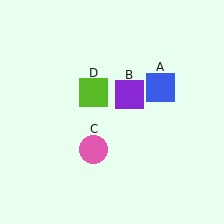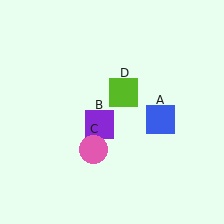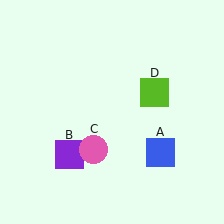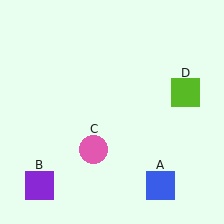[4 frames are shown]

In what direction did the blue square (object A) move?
The blue square (object A) moved down.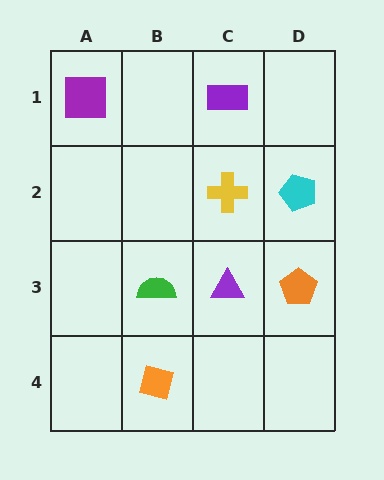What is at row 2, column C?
A yellow cross.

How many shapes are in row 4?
1 shape.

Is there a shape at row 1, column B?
No, that cell is empty.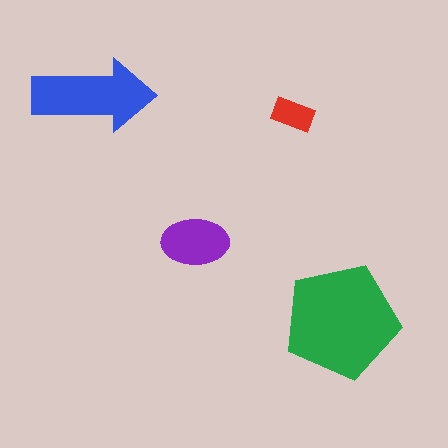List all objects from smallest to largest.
The red rectangle, the purple ellipse, the blue arrow, the green pentagon.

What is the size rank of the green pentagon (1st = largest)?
1st.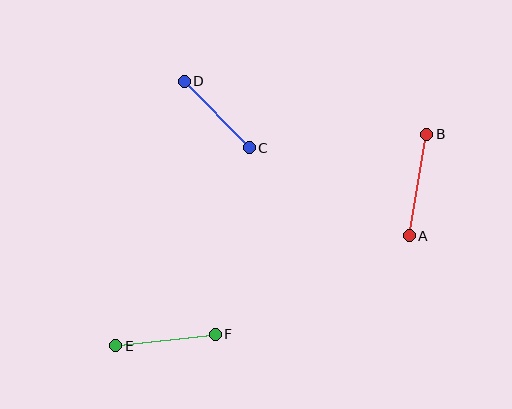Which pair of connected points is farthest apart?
Points A and B are farthest apart.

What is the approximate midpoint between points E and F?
The midpoint is at approximately (165, 340) pixels.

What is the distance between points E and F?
The distance is approximately 100 pixels.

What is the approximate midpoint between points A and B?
The midpoint is at approximately (418, 185) pixels.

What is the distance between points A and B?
The distance is approximately 103 pixels.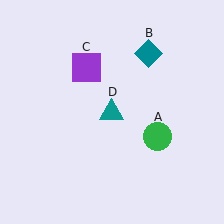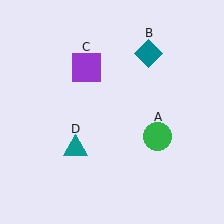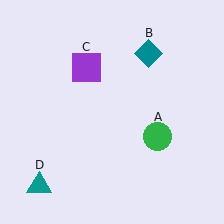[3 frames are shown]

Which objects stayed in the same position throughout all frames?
Green circle (object A) and teal diamond (object B) and purple square (object C) remained stationary.